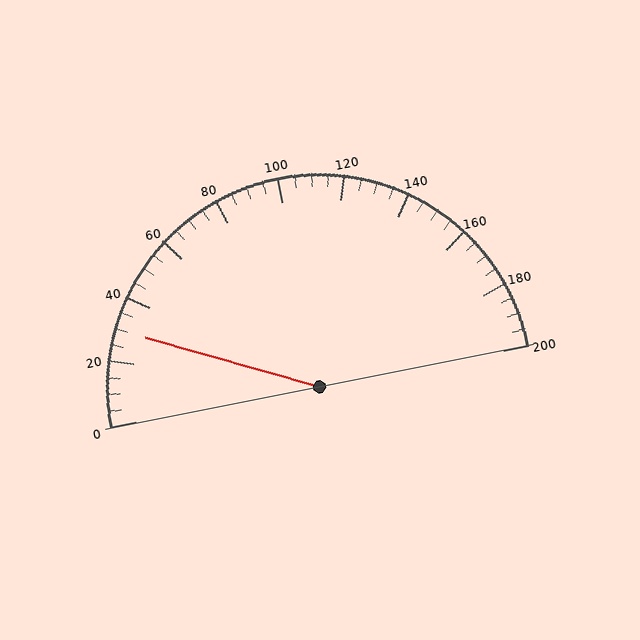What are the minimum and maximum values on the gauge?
The gauge ranges from 0 to 200.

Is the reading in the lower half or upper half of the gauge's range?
The reading is in the lower half of the range (0 to 200).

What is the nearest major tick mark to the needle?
The nearest major tick mark is 40.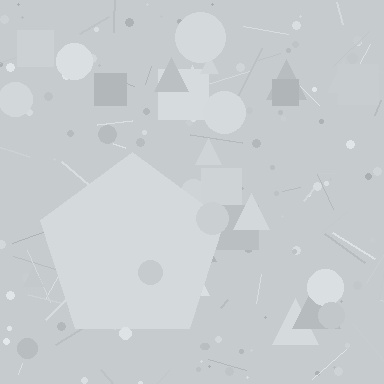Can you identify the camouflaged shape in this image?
The camouflaged shape is a pentagon.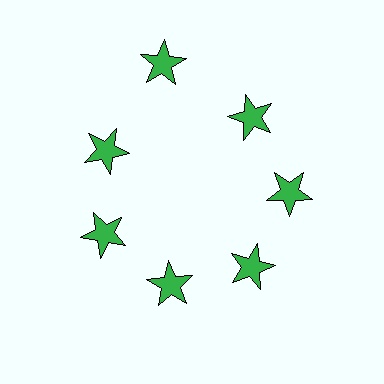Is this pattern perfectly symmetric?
No. The 7 green stars are arranged in a ring, but one element near the 12 o'clock position is pushed outward from the center, breaking the 7-fold rotational symmetry.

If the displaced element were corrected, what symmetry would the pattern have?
It would have 7-fold rotational symmetry — the pattern would map onto itself every 51 degrees.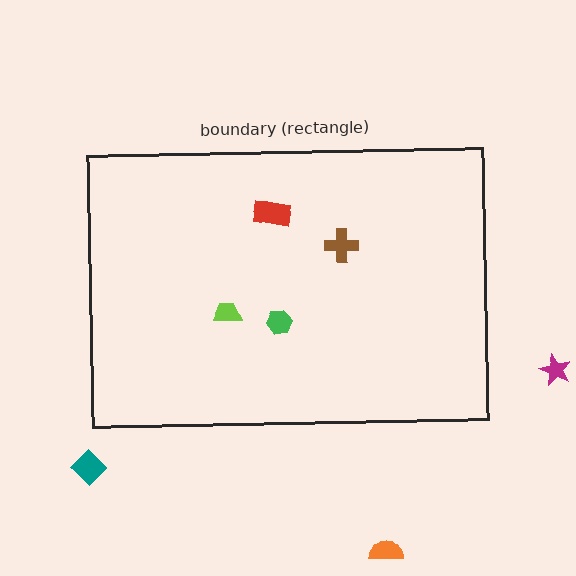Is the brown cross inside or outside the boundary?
Inside.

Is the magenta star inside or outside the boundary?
Outside.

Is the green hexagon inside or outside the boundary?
Inside.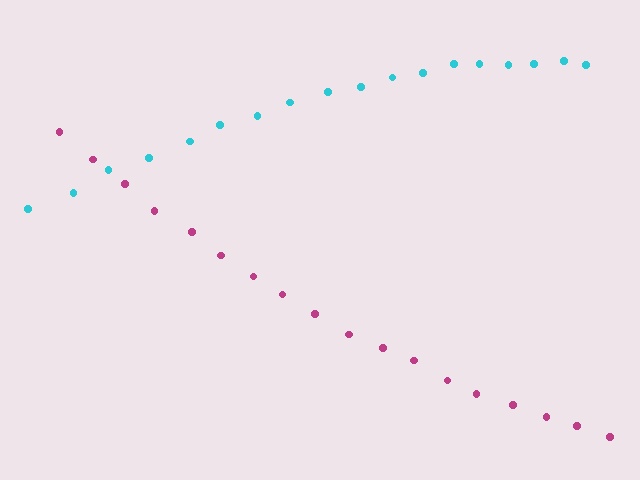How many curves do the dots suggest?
There are 2 distinct paths.